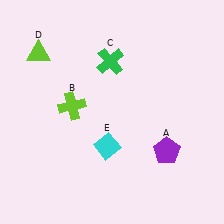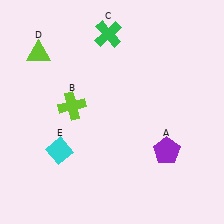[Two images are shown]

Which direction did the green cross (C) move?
The green cross (C) moved up.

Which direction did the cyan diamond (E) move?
The cyan diamond (E) moved left.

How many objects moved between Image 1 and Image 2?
2 objects moved between the two images.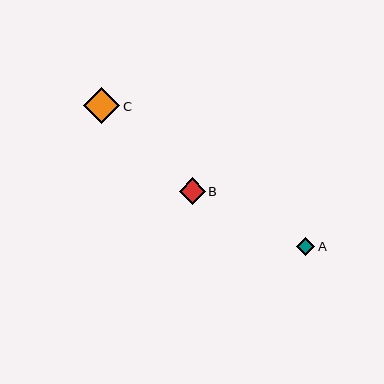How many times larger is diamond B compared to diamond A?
Diamond B is approximately 1.5 times the size of diamond A.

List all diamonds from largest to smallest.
From largest to smallest: C, B, A.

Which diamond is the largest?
Diamond C is the largest with a size of approximately 36 pixels.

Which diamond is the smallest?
Diamond A is the smallest with a size of approximately 18 pixels.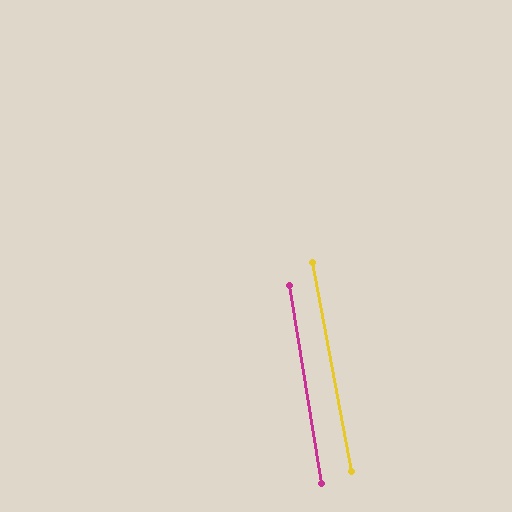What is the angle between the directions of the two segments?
Approximately 1 degree.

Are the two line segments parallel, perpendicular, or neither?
Parallel — their directions differ by only 1.3°.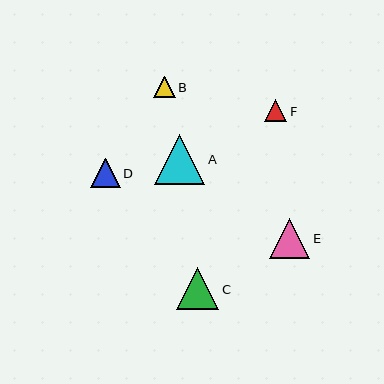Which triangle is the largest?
Triangle A is the largest with a size of approximately 50 pixels.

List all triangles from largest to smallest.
From largest to smallest: A, C, E, D, F, B.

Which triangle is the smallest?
Triangle B is the smallest with a size of approximately 21 pixels.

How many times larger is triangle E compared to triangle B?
Triangle E is approximately 1.9 times the size of triangle B.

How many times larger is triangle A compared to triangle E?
Triangle A is approximately 1.3 times the size of triangle E.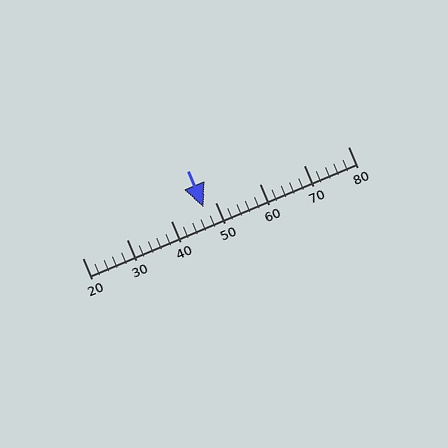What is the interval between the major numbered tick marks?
The major tick marks are spaced 10 units apart.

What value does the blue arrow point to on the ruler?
The blue arrow points to approximately 47.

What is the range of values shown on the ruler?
The ruler shows values from 20 to 80.